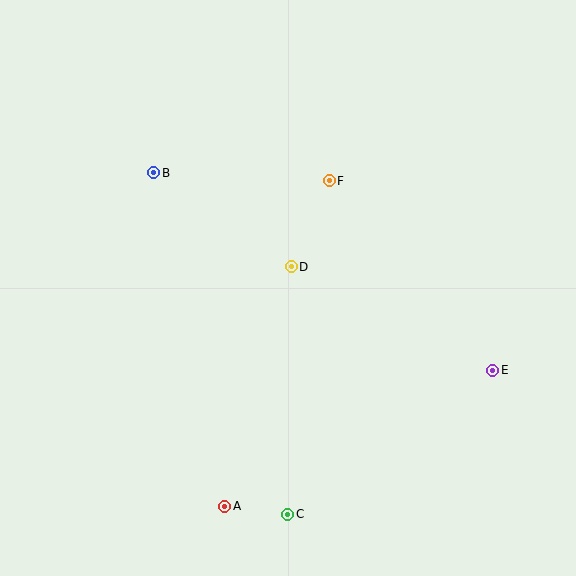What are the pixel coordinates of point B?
Point B is at (154, 173).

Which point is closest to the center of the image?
Point D at (291, 267) is closest to the center.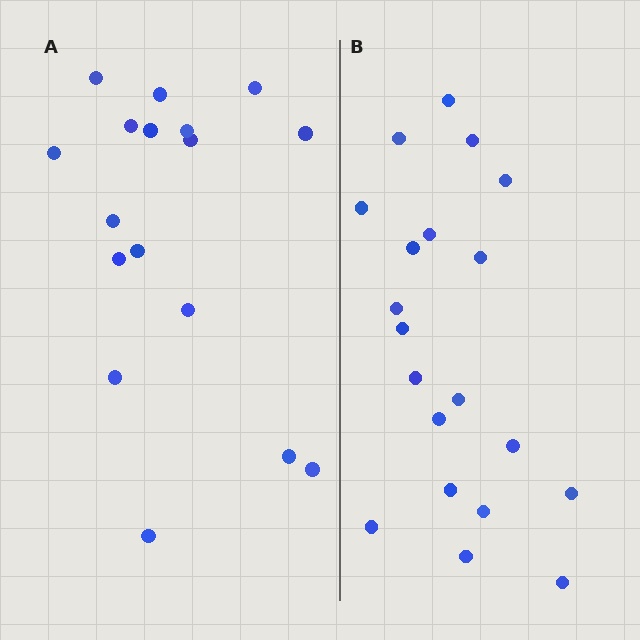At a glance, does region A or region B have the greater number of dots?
Region B (the right region) has more dots.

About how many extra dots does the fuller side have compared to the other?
Region B has just a few more — roughly 2 or 3 more dots than region A.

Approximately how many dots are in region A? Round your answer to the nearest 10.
About 20 dots. (The exact count is 17, which rounds to 20.)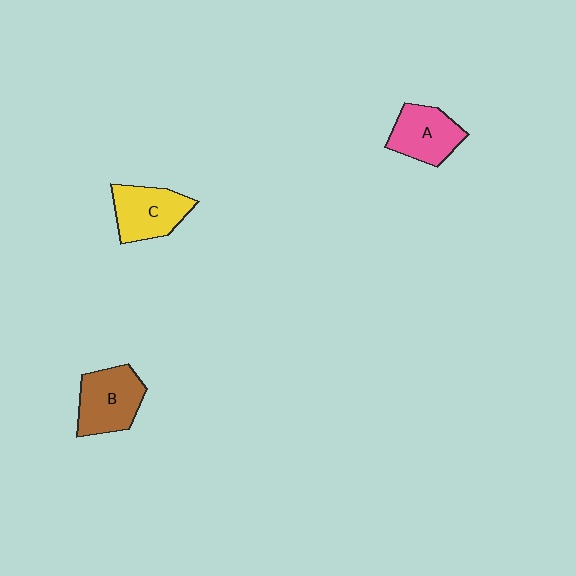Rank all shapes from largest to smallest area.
From largest to smallest: B (brown), C (yellow), A (pink).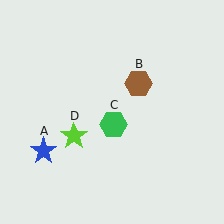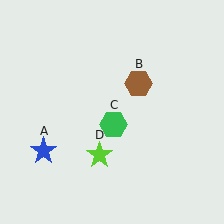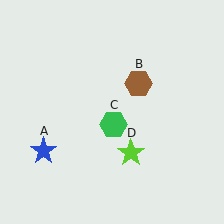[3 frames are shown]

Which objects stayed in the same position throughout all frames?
Blue star (object A) and brown hexagon (object B) and green hexagon (object C) remained stationary.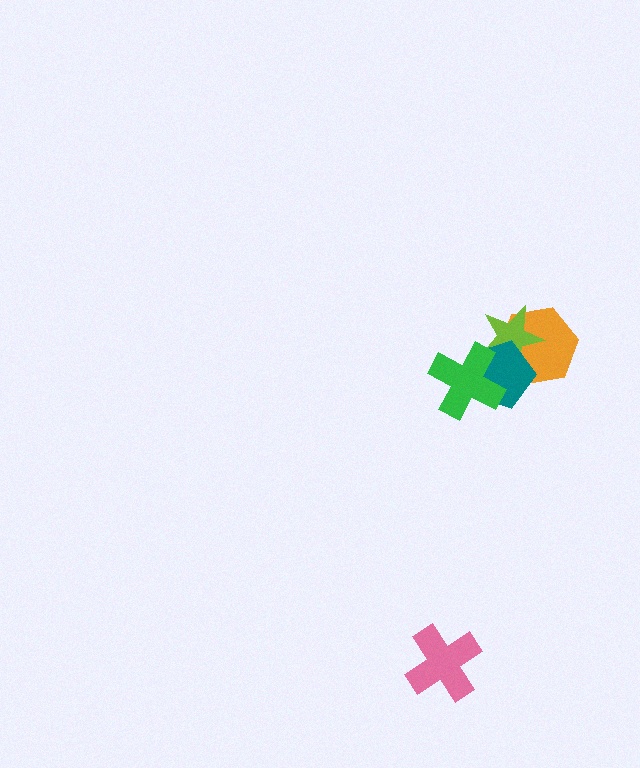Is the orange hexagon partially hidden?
Yes, it is partially covered by another shape.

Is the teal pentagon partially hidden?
Yes, it is partially covered by another shape.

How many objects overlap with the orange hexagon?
2 objects overlap with the orange hexagon.